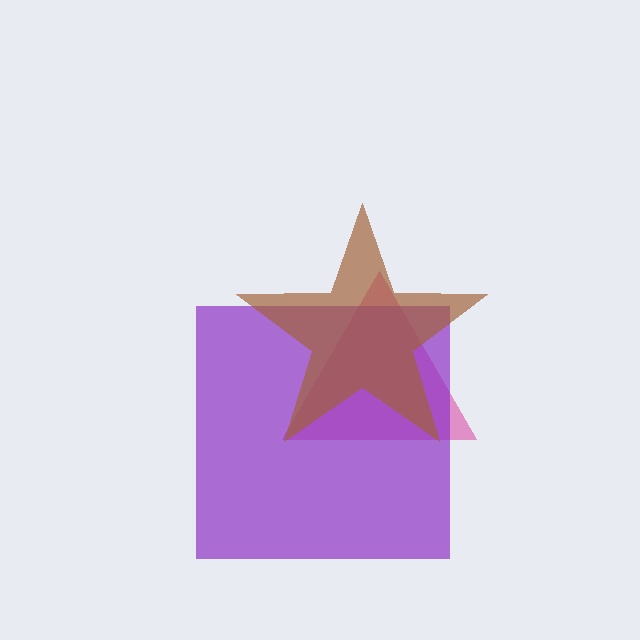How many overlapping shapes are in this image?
There are 3 overlapping shapes in the image.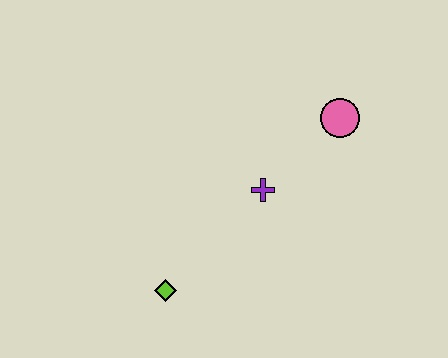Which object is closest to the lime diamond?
The purple cross is closest to the lime diamond.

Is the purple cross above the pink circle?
No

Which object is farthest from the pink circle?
The lime diamond is farthest from the pink circle.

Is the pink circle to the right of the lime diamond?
Yes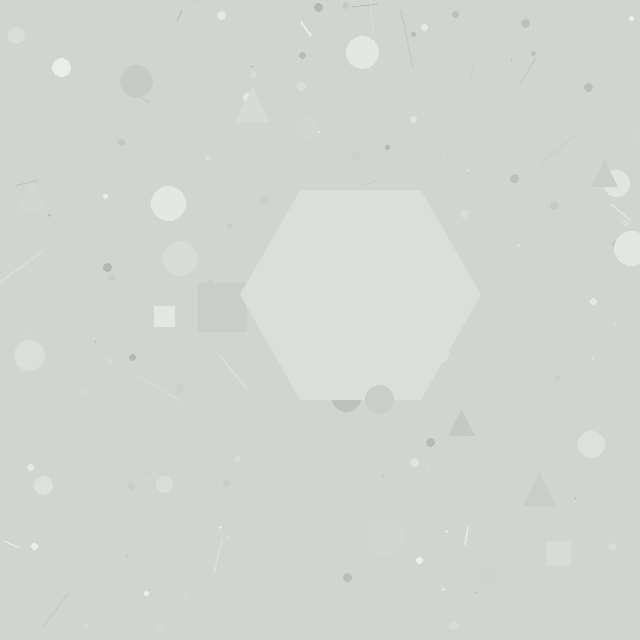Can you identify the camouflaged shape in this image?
The camouflaged shape is a hexagon.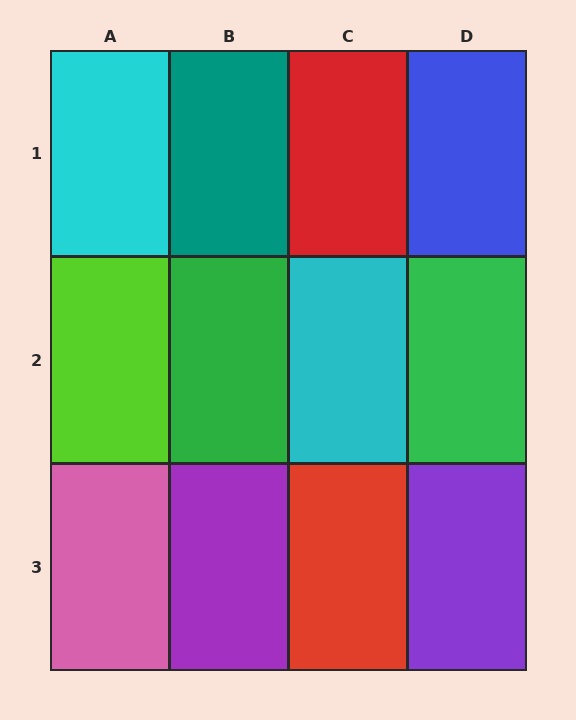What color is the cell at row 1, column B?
Teal.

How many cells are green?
2 cells are green.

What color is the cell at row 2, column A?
Lime.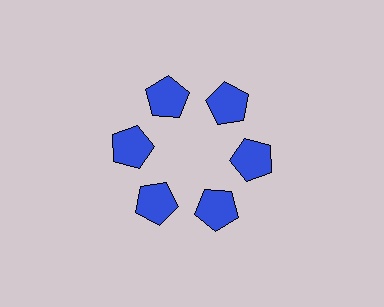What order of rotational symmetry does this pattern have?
This pattern has 6-fold rotational symmetry.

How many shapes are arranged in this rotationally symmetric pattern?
There are 6 shapes, arranged in 6 groups of 1.